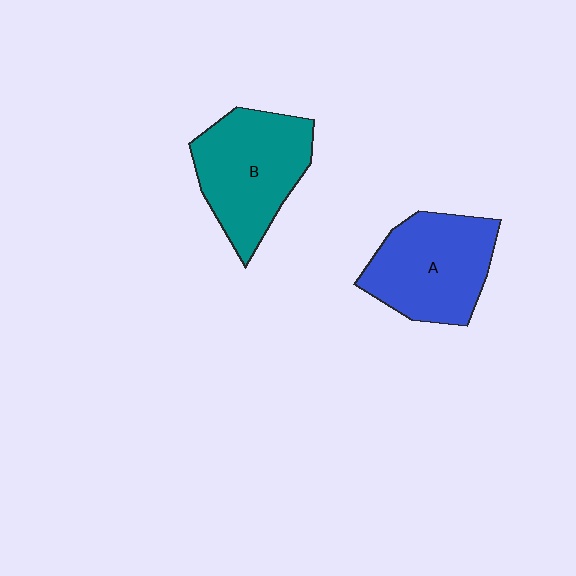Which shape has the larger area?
Shape B (teal).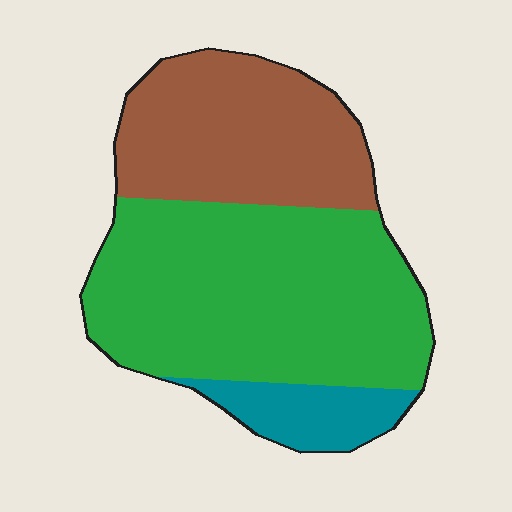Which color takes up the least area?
Teal, at roughly 10%.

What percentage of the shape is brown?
Brown covers 33% of the shape.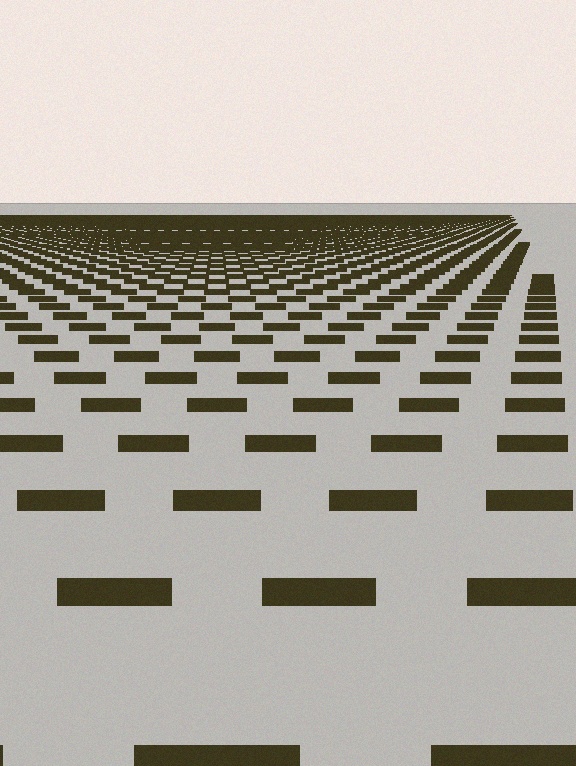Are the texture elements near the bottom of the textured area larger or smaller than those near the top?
Larger. Near the bottom, elements are closer to the viewer and appear at a bigger on-screen size.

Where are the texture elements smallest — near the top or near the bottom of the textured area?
Near the top.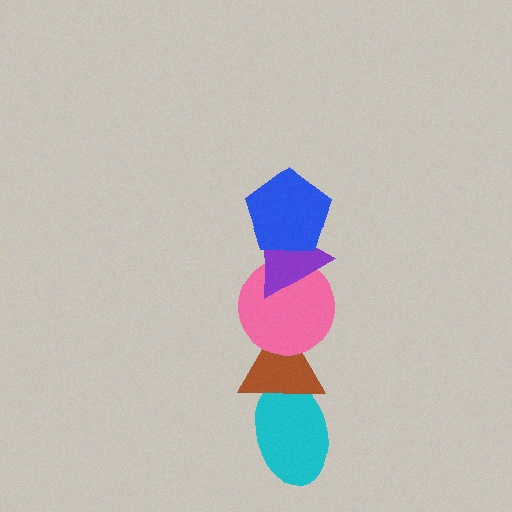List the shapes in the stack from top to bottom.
From top to bottom: the blue pentagon, the purple triangle, the pink circle, the brown triangle, the cyan ellipse.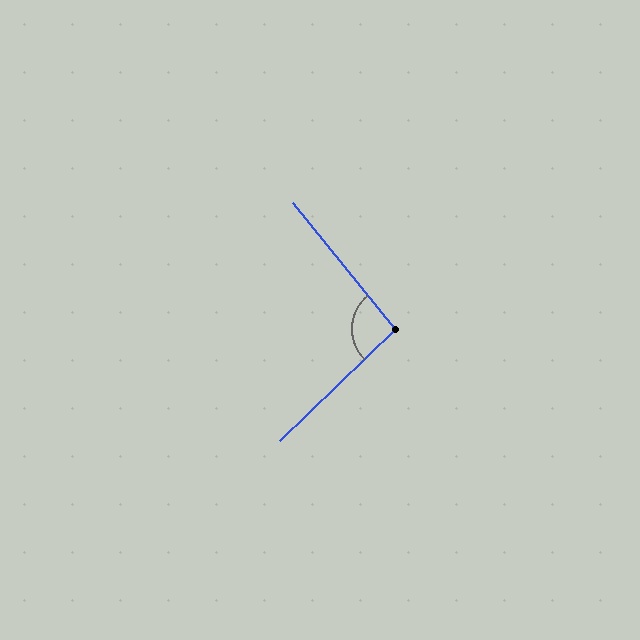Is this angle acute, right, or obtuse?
It is obtuse.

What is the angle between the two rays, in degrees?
Approximately 95 degrees.